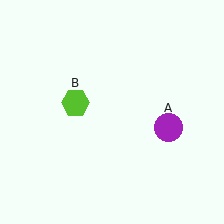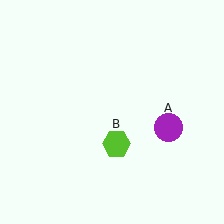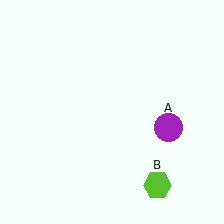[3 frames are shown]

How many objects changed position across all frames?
1 object changed position: lime hexagon (object B).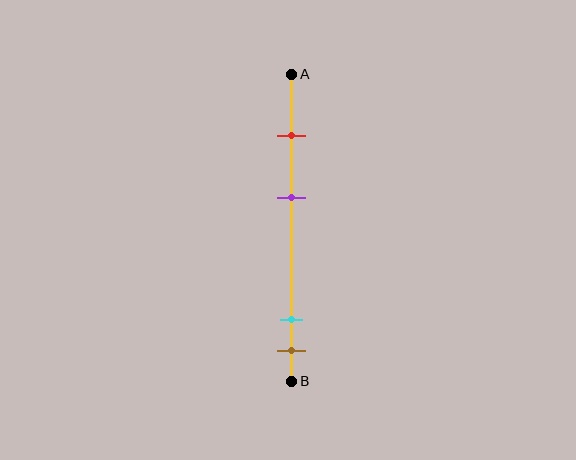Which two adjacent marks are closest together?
The cyan and brown marks are the closest adjacent pair.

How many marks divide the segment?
There are 4 marks dividing the segment.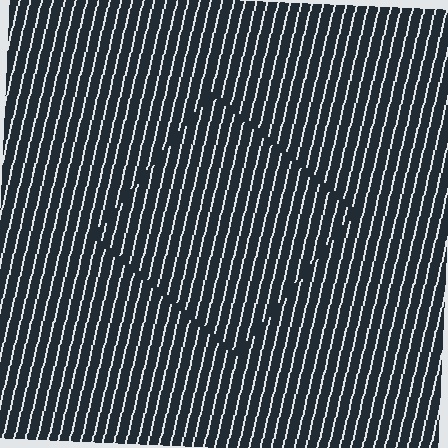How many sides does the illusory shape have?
4 sides — the line-ends trace a square.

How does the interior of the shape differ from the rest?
The interior of the shape contains the same grating, shifted by half a period — the contour is defined by the phase discontinuity where line-ends from the inner and outer gratings abut.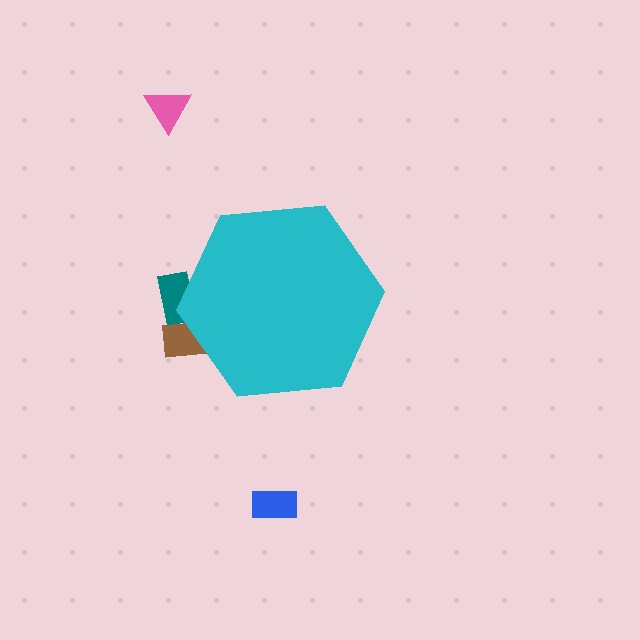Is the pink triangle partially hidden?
No, the pink triangle is fully visible.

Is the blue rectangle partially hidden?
No, the blue rectangle is fully visible.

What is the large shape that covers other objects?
A cyan hexagon.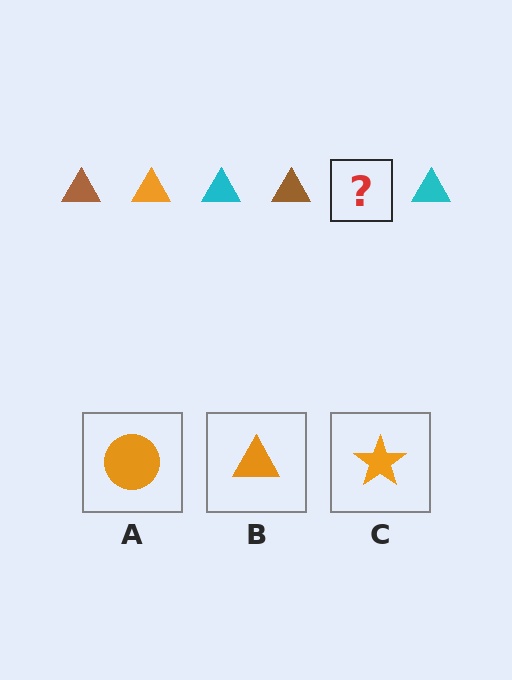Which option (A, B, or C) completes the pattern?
B.